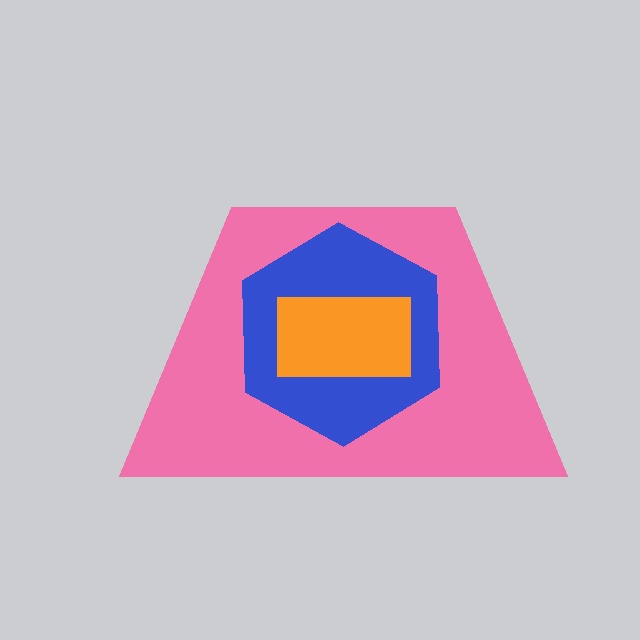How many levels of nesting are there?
3.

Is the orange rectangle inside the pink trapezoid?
Yes.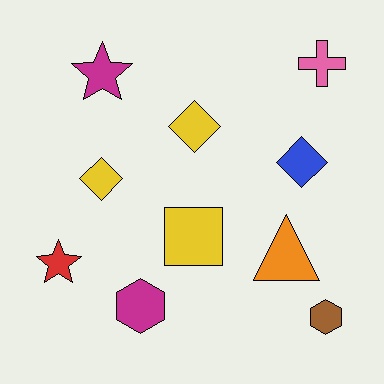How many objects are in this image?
There are 10 objects.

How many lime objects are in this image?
There are no lime objects.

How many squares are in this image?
There is 1 square.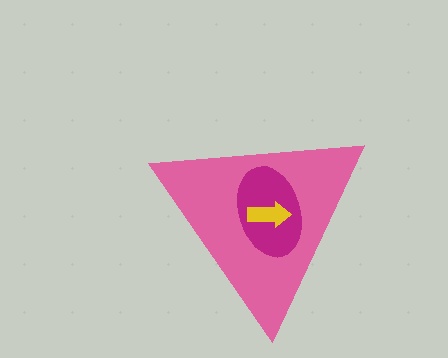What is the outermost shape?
The pink triangle.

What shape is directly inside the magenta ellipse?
The yellow arrow.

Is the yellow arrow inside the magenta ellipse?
Yes.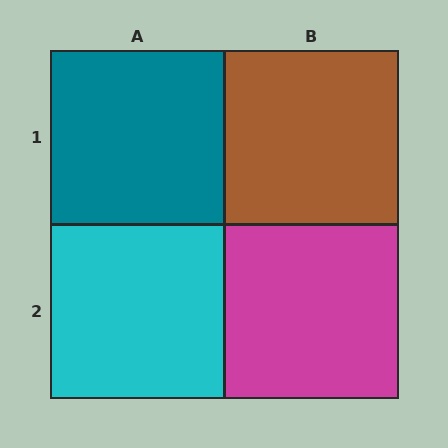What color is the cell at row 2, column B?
Magenta.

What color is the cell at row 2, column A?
Cyan.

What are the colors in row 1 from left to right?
Teal, brown.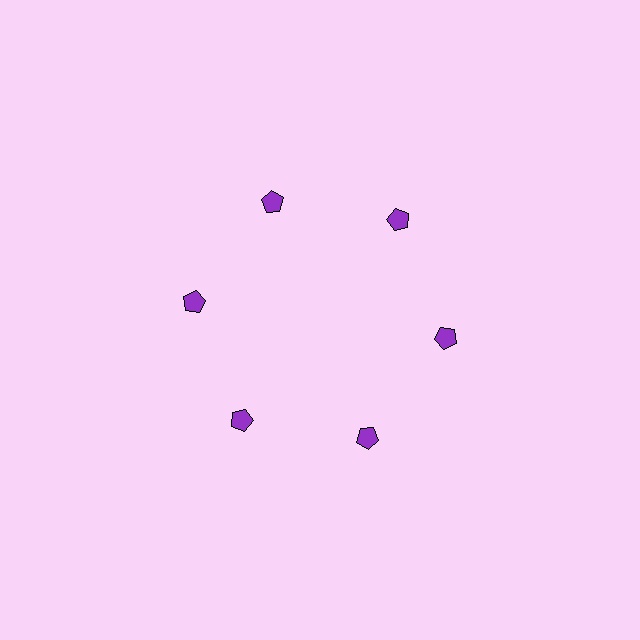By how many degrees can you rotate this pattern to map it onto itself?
The pattern maps onto itself every 60 degrees of rotation.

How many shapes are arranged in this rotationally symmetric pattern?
There are 6 shapes, arranged in 6 groups of 1.